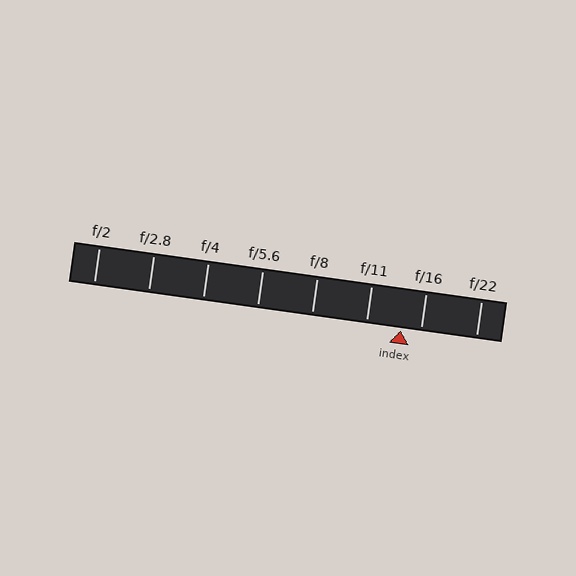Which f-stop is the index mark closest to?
The index mark is closest to f/16.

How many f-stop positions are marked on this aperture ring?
There are 8 f-stop positions marked.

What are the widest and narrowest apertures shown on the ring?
The widest aperture shown is f/2 and the narrowest is f/22.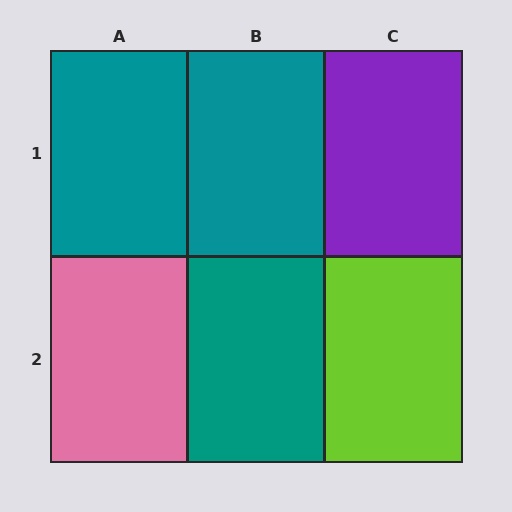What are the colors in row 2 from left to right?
Pink, teal, lime.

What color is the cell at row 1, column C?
Purple.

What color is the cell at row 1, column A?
Teal.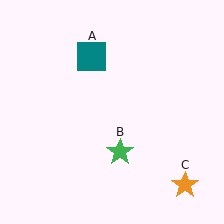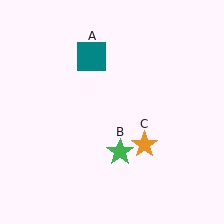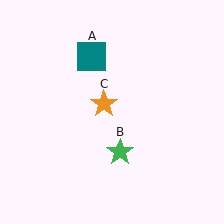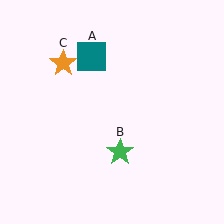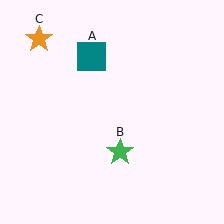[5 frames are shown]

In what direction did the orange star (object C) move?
The orange star (object C) moved up and to the left.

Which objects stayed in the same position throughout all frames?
Teal square (object A) and green star (object B) remained stationary.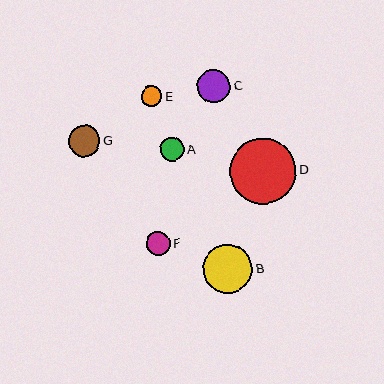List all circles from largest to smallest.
From largest to smallest: D, B, C, G, A, F, E.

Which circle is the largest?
Circle D is the largest with a size of approximately 67 pixels.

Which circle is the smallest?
Circle E is the smallest with a size of approximately 20 pixels.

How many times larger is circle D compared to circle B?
Circle D is approximately 1.4 times the size of circle B.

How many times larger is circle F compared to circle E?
Circle F is approximately 1.2 times the size of circle E.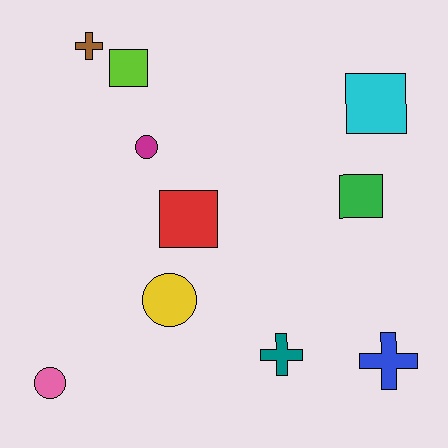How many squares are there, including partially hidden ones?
There are 4 squares.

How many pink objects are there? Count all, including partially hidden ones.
There is 1 pink object.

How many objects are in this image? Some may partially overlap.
There are 10 objects.